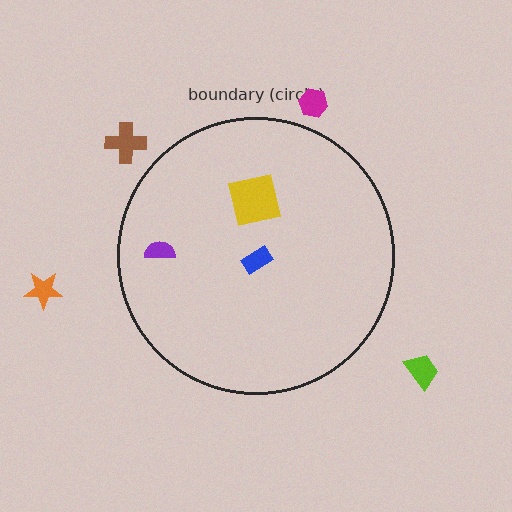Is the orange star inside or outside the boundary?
Outside.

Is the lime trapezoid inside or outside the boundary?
Outside.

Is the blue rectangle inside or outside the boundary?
Inside.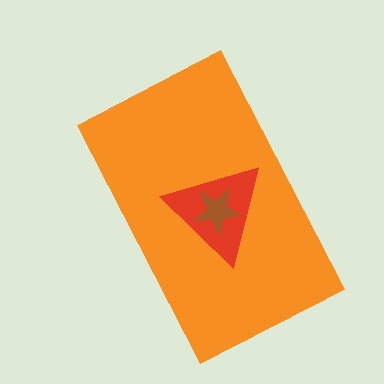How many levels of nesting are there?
3.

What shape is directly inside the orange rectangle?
The red triangle.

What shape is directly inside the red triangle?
The brown star.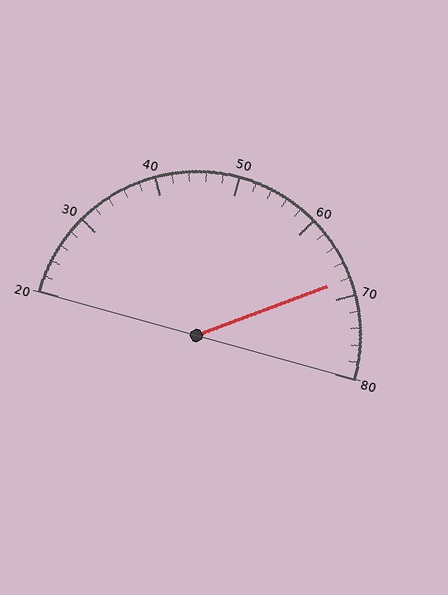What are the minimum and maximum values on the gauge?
The gauge ranges from 20 to 80.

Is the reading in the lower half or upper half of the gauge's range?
The reading is in the upper half of the range (20 to 80).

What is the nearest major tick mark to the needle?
The nearest major tick mark is 70.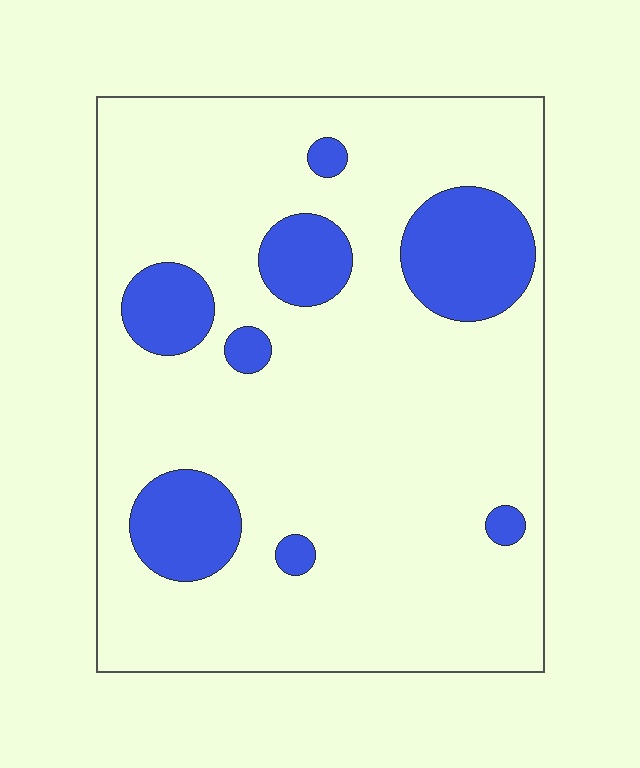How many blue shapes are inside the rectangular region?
8.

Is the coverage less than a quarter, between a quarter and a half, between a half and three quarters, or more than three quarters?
Less than a quarter.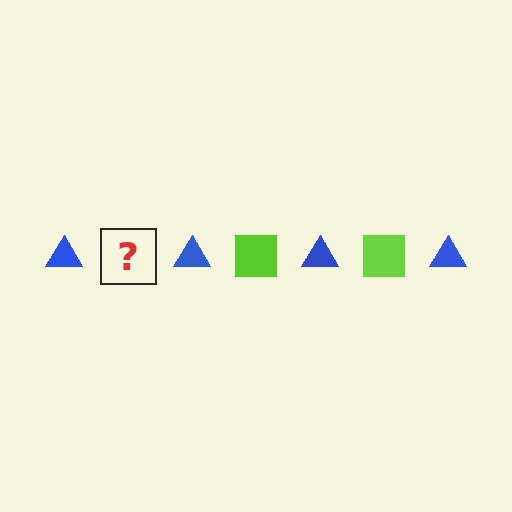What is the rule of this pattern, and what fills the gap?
The rule is that the pattern alternates between blue triangle and lime square. The gap should be filled with a lime square.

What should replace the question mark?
The question mark should be replaced with a lime square.